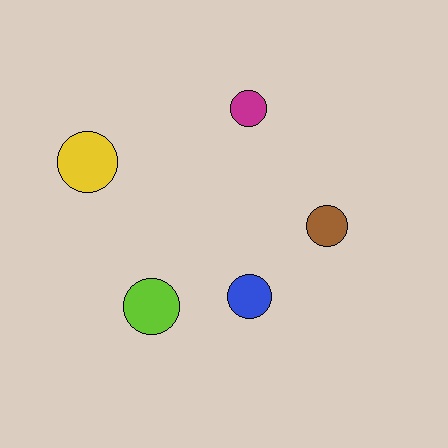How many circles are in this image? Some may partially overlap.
There are 5 circles.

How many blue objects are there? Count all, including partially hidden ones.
There is 1 blue object.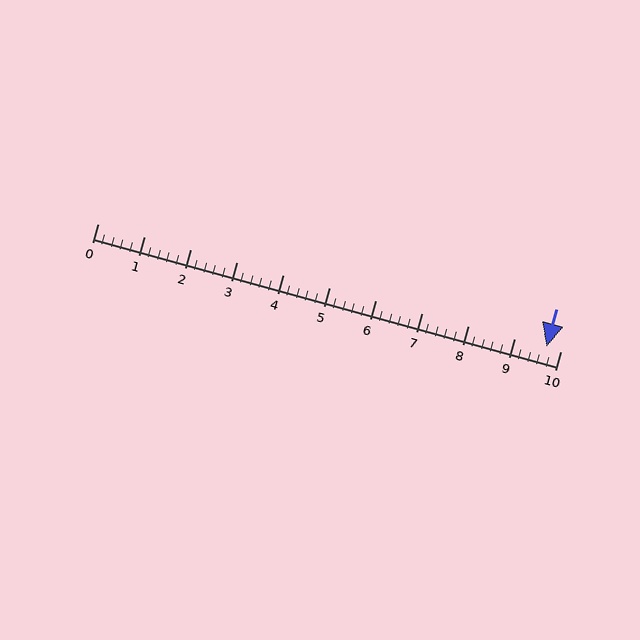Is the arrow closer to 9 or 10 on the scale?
The arrow is closer to 10.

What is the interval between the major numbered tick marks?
The major tick marks are spaced 1 units apart.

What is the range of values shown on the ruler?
The ruler shows values from 0 to 10.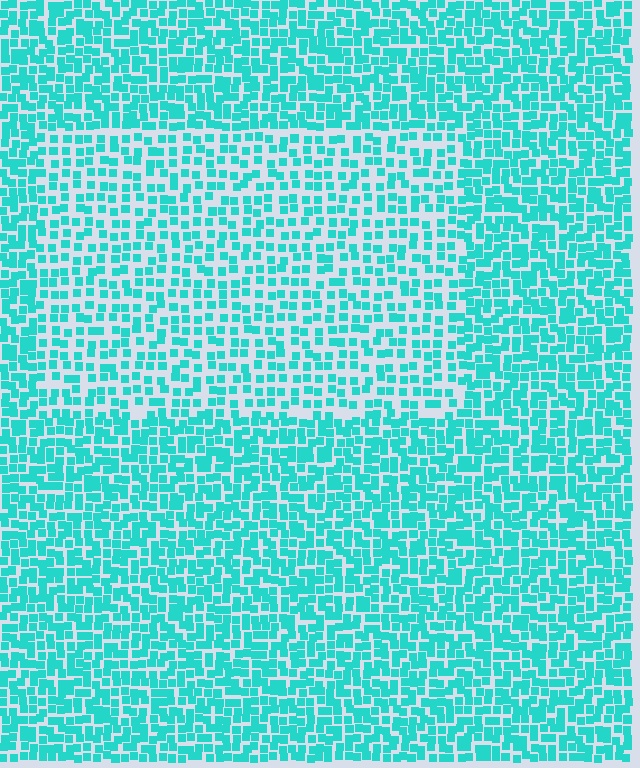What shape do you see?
I see a rectangle.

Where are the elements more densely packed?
The elements are more densely packed outside the rectangle boundary.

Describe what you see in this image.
The image contains small cyan elements arranged at two different densities. A rectangle-shaped region is visible where the elements are less densely packed than the surrounding area.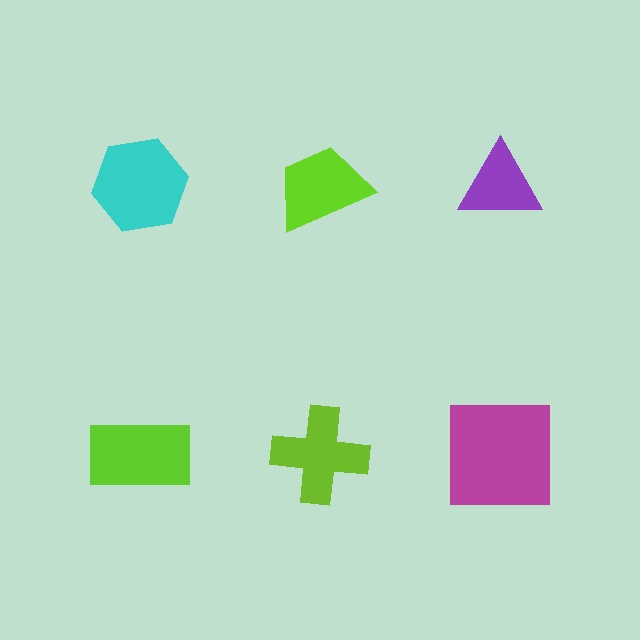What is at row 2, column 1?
A lime rectangle.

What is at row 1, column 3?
A purple triangle.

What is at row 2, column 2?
A lime cross.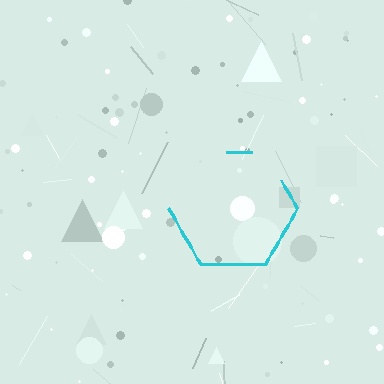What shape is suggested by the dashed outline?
The dashed outline suggests a hexagon.